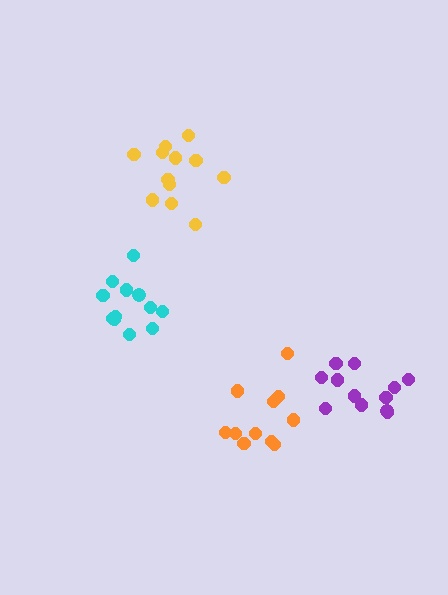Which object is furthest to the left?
The cyan cluster is leftmost.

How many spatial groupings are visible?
There are 4 spatial groupings.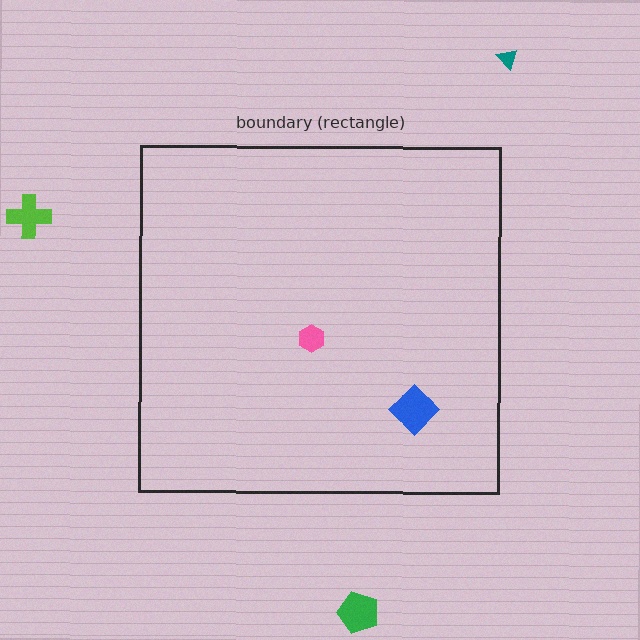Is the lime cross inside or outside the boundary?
Outside.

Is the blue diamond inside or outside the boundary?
Inside.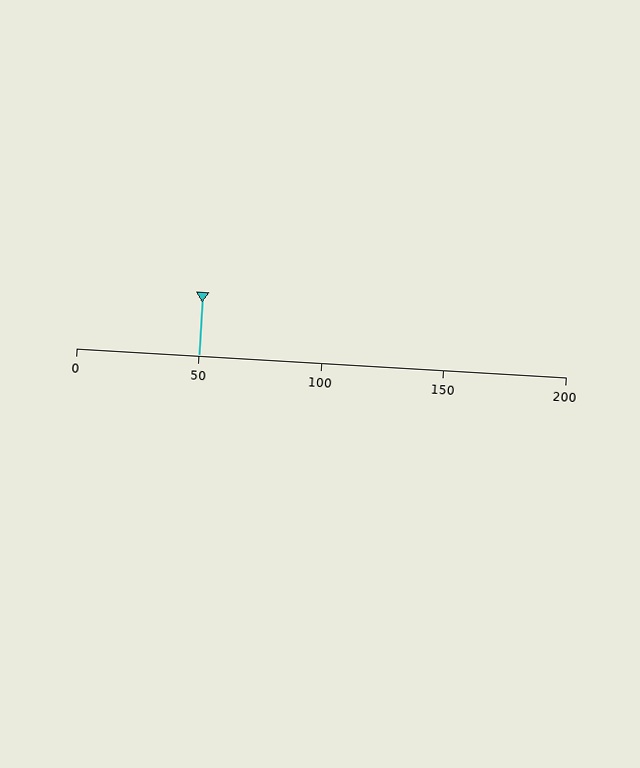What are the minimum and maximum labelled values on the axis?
The axis runs from 0 to 200.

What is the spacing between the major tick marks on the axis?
The major ticks are spaced 50 apart.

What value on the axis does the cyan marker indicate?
The marker indicates approximately 50.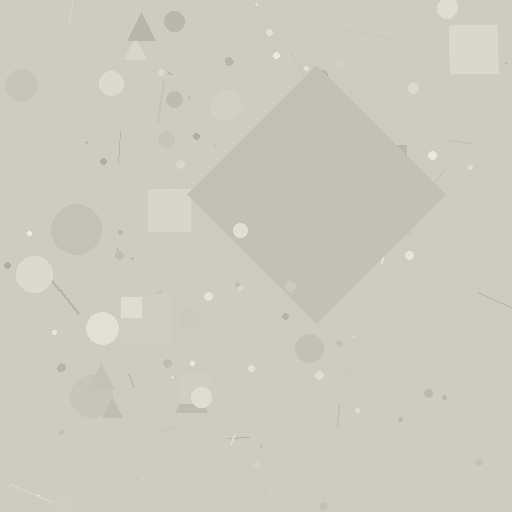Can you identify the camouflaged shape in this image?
The camouflaged shape is a diamond.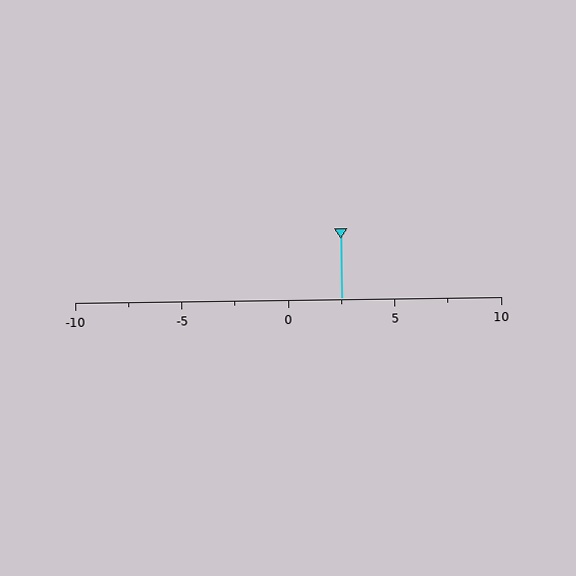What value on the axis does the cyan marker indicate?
The marker indicates approximately 2.5.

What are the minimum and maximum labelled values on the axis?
The axis runs from -10 to 10.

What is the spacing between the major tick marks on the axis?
The major ticks are spaced 5 apart.